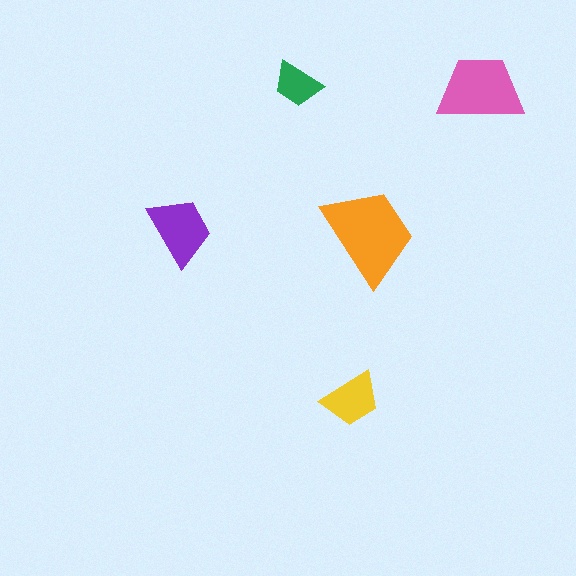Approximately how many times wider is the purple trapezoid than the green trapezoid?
About 1.5 times wider.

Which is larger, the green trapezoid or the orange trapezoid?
The orange one.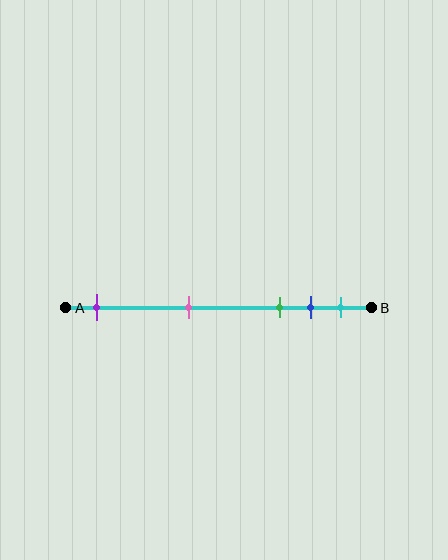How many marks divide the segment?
There are 5 marks dividing the segment.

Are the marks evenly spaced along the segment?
No, the marks are not evenly spaced.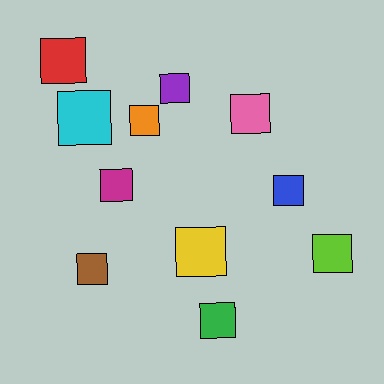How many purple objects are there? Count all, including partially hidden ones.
There is 1 purple object.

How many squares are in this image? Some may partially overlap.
There are 11 squares.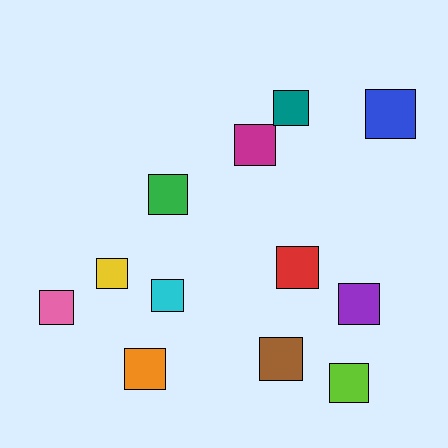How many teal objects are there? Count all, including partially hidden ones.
There is 1 teal object.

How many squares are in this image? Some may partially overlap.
There are 12 squares.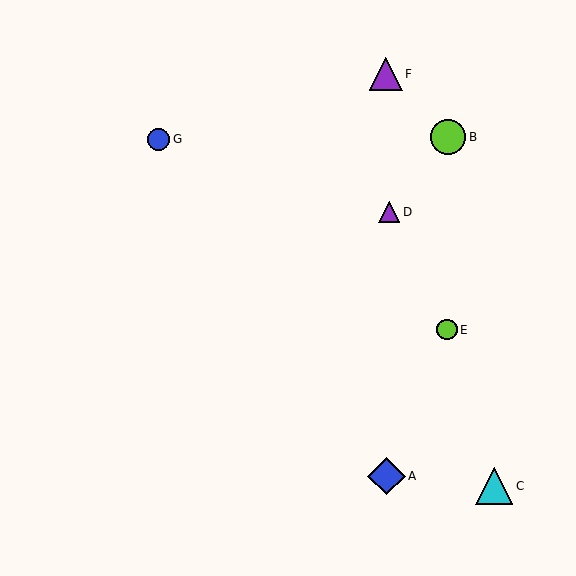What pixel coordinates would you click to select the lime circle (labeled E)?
Click at (447, 330) to select the lime circle E.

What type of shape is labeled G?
Shape G is a blue circle.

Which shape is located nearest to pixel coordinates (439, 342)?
The lime circle (labeled E) at (447, 330) is nearest to that location.